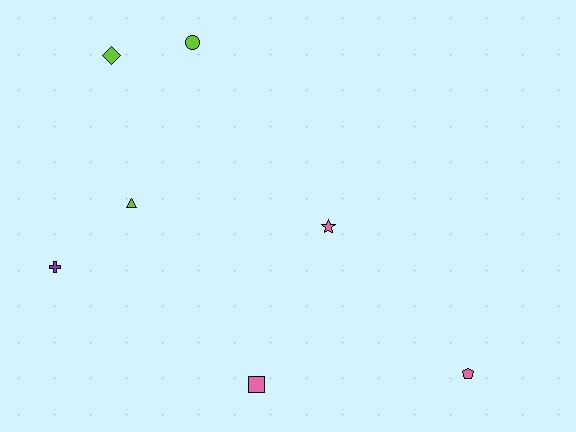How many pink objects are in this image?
There are 3 pink objects.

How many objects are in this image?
There are 7 objects.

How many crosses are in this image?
There is 1 cross.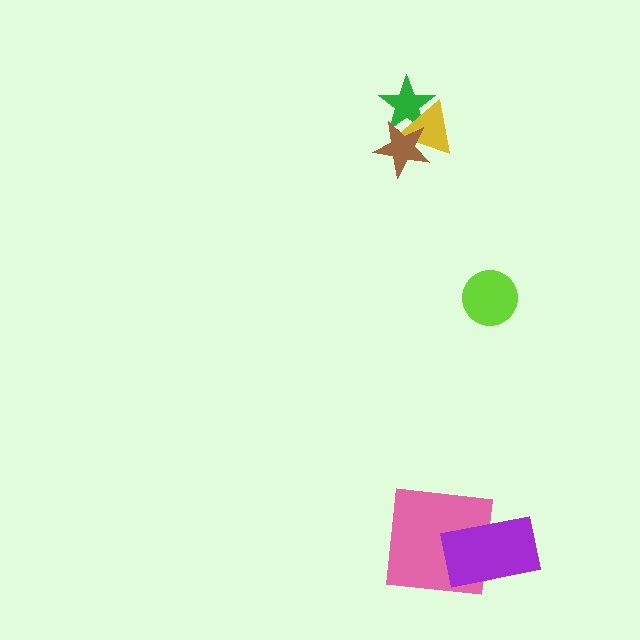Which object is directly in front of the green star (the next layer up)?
The yellow triangle is directly in front of the green star.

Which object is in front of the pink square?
The purple rectangle is in front of the pink square.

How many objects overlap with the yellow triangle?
2 objects overlap with the yellow triangle.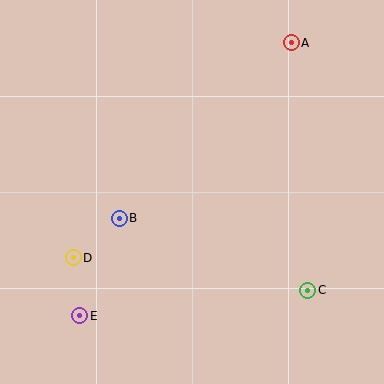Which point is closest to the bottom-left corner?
Point E is closest to the bottom-left corner.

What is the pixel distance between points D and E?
The distance between D and E is 58 pixels.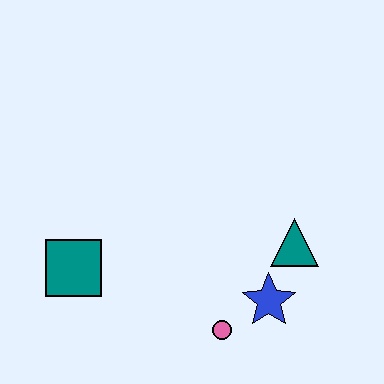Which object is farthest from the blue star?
The teal square is farthest from the blue star.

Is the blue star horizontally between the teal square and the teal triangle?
Yes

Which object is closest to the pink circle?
The blue star is closest to the pink circle.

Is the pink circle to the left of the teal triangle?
Yes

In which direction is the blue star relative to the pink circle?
The blue star is to the right of the pink circle.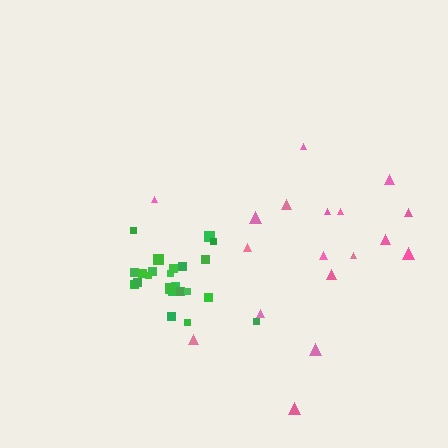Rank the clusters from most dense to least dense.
green, pink.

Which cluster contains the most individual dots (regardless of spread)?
Green (24).